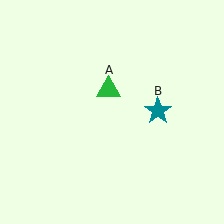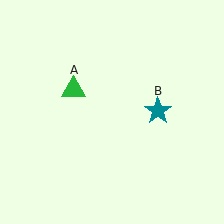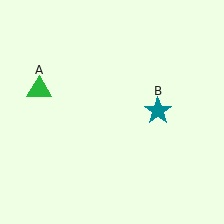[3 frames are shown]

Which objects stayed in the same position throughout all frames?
Teal star (object B) remained stationary.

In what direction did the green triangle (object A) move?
The green triangle (object A) moved left.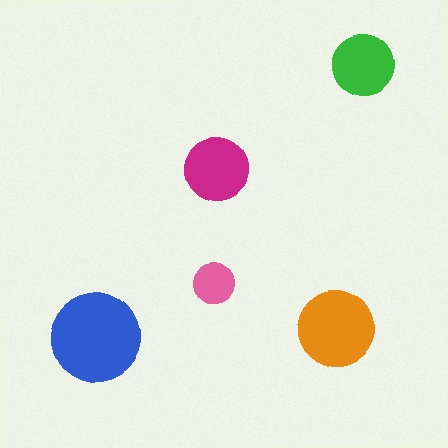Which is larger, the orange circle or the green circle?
The orange one.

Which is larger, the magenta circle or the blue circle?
The blue one.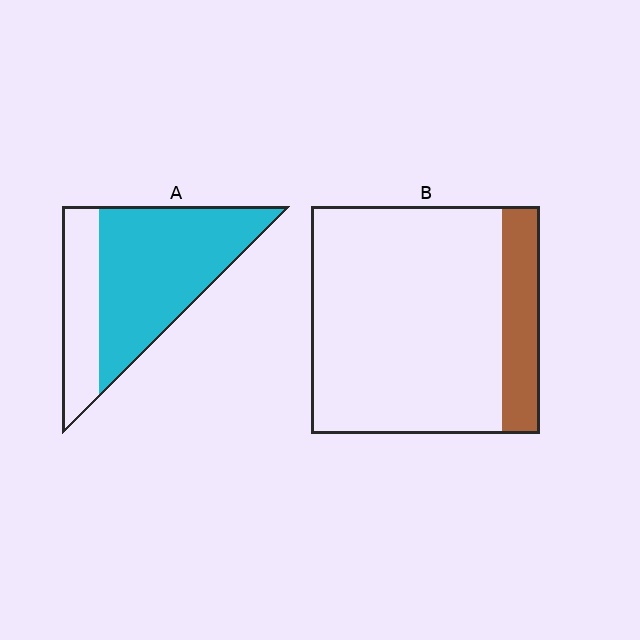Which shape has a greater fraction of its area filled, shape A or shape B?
Shape A.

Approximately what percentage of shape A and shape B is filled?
A is approximately 70% and B is approximately 15%.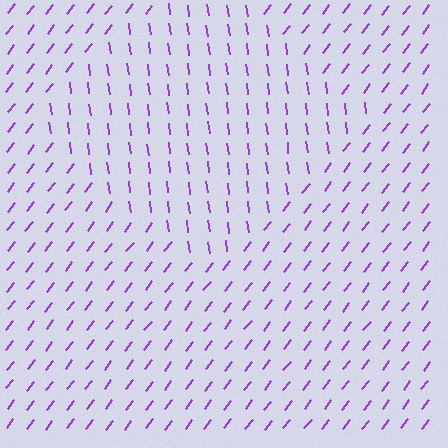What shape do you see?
I see a diamond.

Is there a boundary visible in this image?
Yes, there is a texture boundary formed by a change in line orientation.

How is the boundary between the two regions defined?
The boundary is defined purely by a change in line orientation (approximately 45 degrees difference). All lines are the same color and thickness.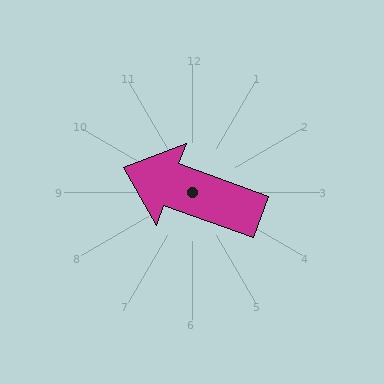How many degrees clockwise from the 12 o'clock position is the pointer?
Approximately 290 degrees.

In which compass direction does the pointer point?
West.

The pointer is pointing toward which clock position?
Roughly 10 o'clock.